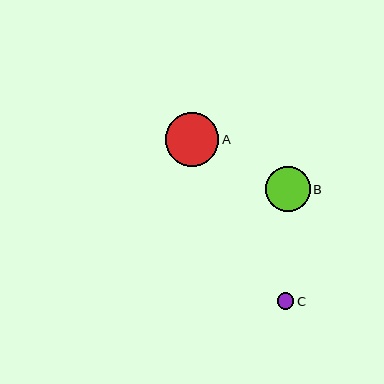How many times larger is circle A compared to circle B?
Circle A is approximately 1.2 times the size of circle B.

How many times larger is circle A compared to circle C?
Circle A is approximately 3.3 times the size of circle C.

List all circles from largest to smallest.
From largest to smallest: A, B, C.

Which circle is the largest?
Circle A is the largest with a size of approximately 53 pixels.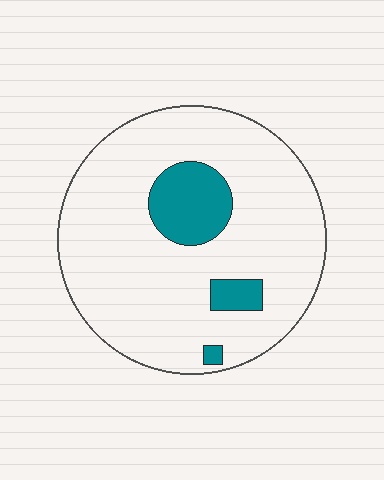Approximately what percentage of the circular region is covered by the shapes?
Approximately 15%.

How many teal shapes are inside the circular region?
3.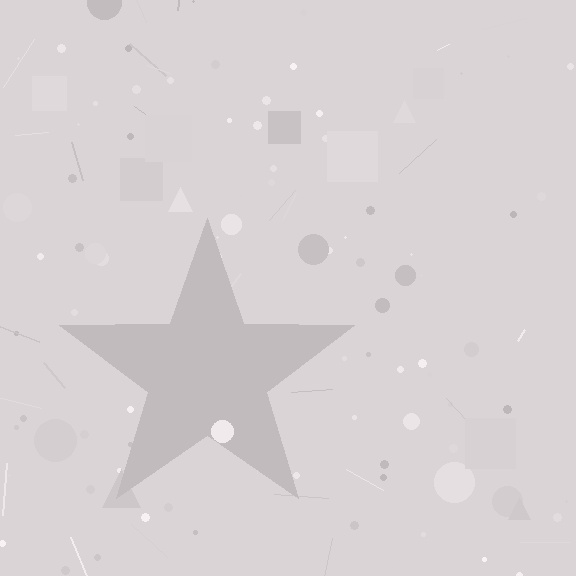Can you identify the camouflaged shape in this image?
The camouflaged shape is a star.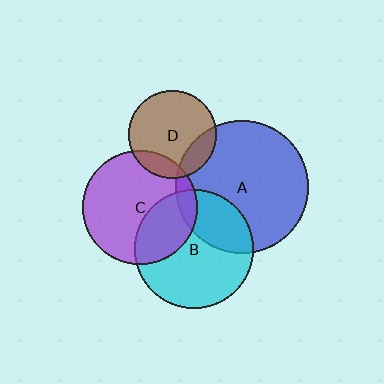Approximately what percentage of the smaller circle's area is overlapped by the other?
Approximately 10%.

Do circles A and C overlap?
Yes.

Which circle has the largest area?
Circle A (blue).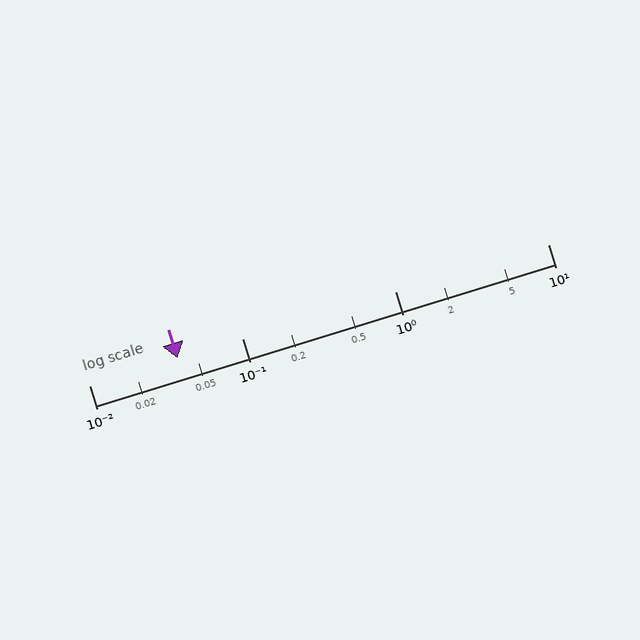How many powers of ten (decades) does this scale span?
The scale spans 3 decades, from 0.01 to 10.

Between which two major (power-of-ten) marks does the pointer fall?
The pointer is between 0.01 and 0.1.